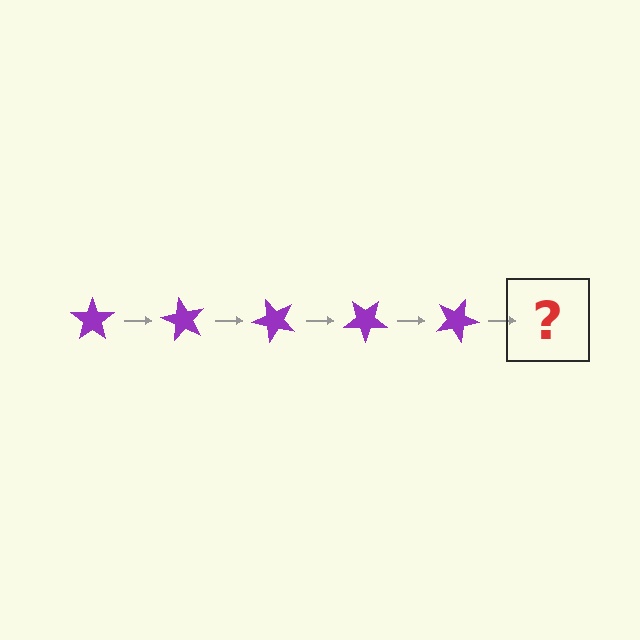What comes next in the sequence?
The next element should be a purple star rotated 300 degrees.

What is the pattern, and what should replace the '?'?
The pattern is that the star rotates 60 degrees each step. The '?' should be a purple star rotated 300 degrees.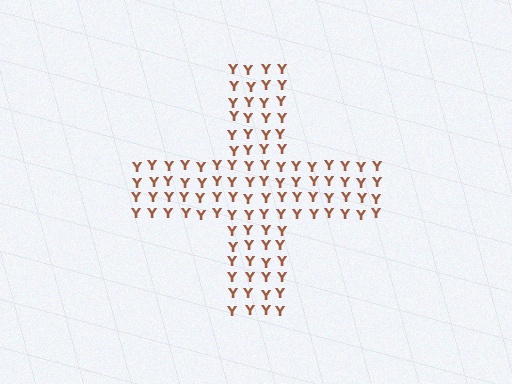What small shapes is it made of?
It is made of small letter Y's.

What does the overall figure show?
The overall figure shows a cross.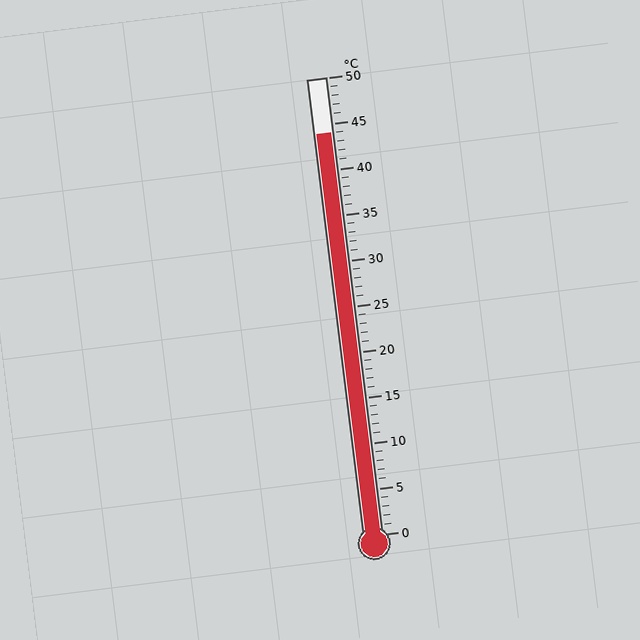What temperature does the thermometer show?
The thermometer shows approximately 44°C.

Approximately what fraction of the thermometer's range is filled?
The thermometer is filled to approximately 90% of its range.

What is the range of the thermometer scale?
The thermometer scale ranges from 0°C to 50°C.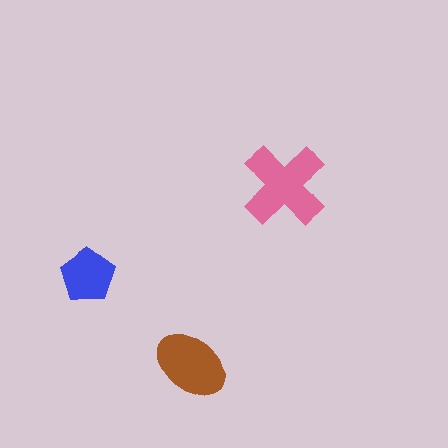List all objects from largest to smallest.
The pink cross, the brown ellipse, the blue pentagon.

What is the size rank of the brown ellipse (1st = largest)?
2nd.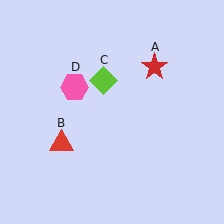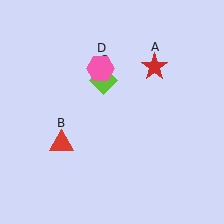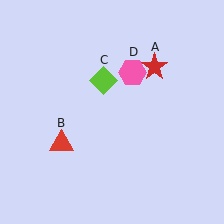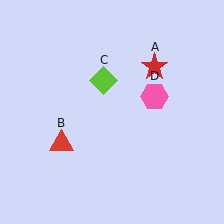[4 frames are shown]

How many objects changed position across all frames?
1 object changed position: pink hexagon (object D).